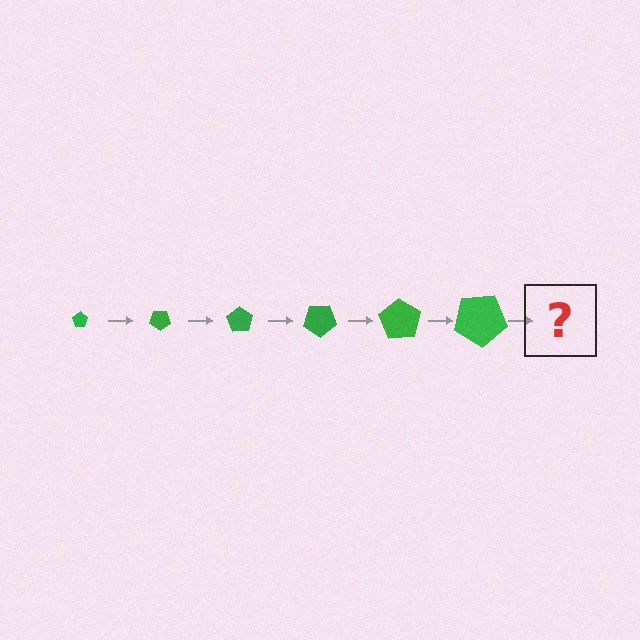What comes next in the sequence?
The next element should be a pentagon, larger than the previous one and rotated 210 degrees from the start.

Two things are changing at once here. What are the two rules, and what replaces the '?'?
The two rules are that the pentagon grows larger each step and it rotates 35 degrees each step. The '?' should be a pentagon, larger than the previous one and rotated 210 degrees from the start.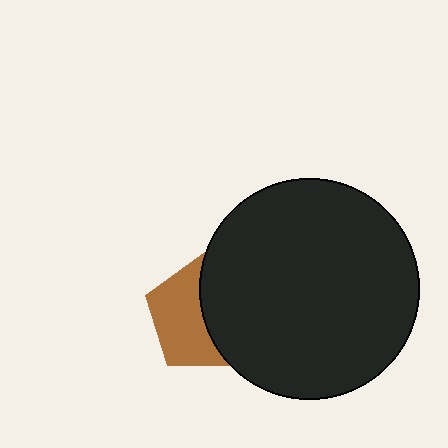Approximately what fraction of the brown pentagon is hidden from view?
Roughly 48% of the brown pentagon is hidden behind the black circle.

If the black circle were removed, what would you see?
You would see the complete brown pentagon.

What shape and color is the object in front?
The object in front is a black circle.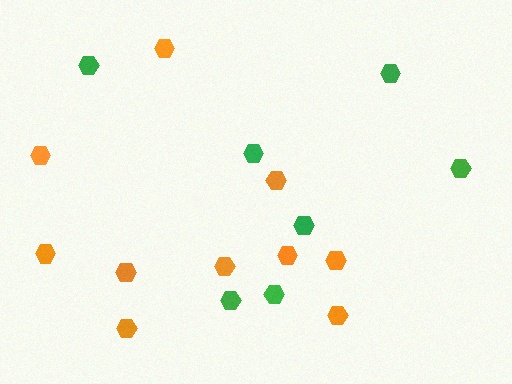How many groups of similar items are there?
There are 2 groups: one group of orange hexagons (10) and one group of green hexagons (7).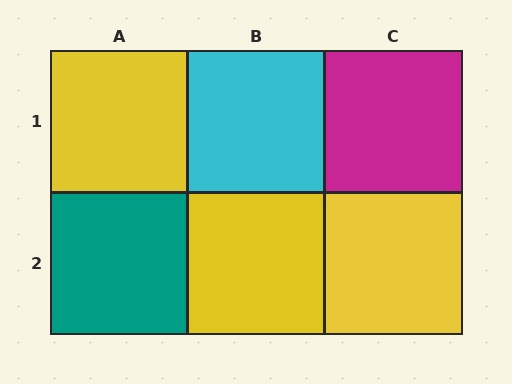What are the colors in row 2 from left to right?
Teal, yellow, yellow.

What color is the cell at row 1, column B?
Cyan.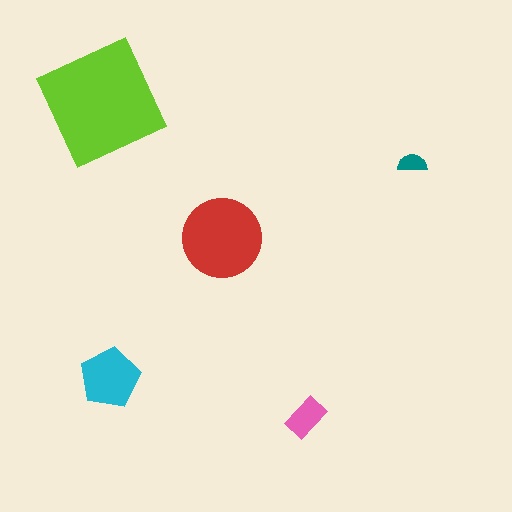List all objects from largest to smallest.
The lime square, the red circle, the cyan pentagon, the pink rectangle, the teal semicircle.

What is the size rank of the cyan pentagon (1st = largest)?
3rd.